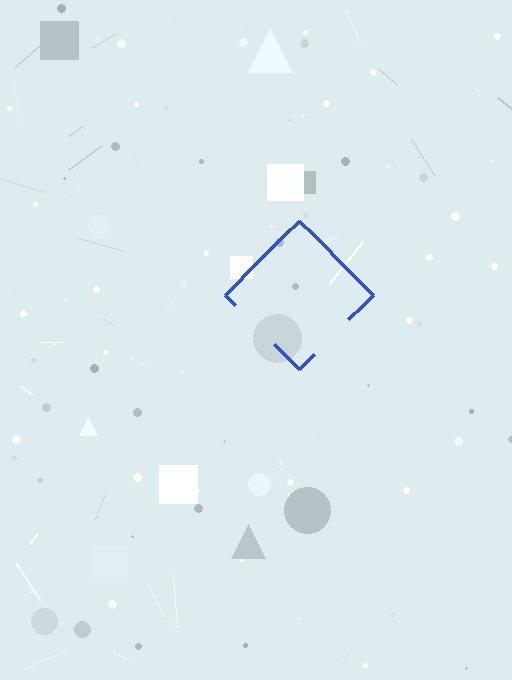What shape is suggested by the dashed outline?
The dashed outline suggests a diamond.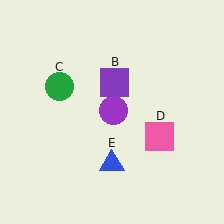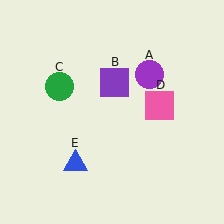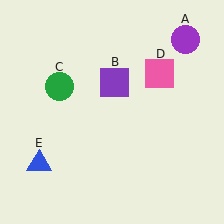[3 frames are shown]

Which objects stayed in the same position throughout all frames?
Purple square (object B) and green circle (object C) remained stationary.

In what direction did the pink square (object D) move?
The pink square (object D) moved up.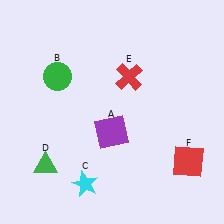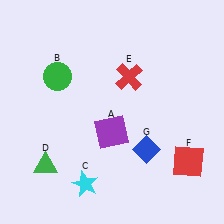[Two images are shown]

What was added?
A blue diamond (G) was added in Image 2.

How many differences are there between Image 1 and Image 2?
There is 1 difference between the two images.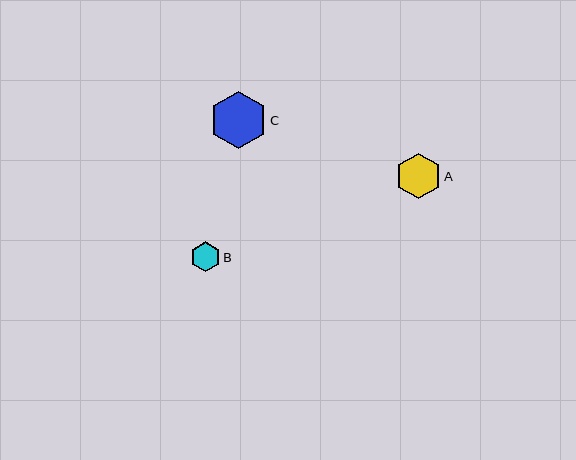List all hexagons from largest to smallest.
From largest to smallest: C, A, B.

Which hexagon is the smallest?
Hexagon B is the smallest with a size of approximately 30 pixels.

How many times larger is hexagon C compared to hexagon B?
Hexagon C is approximately 1.9 times the size of hexagon B.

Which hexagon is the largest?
Hexagon C is the largest with a size of approximately 57 pixels.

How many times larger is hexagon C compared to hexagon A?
Hexagon C is approximately 1.3 times the size of hexagon A.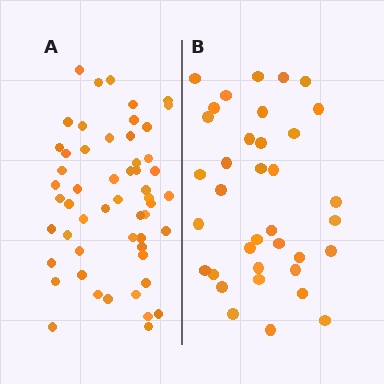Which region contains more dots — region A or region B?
Region A (the left region) has more dots.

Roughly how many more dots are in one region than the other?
Region A has approximately 20 more dots than region B.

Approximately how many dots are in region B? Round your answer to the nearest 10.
About 40 dots. (The exact count is 36, which rounds to 40.)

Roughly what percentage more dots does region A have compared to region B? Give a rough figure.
About 50% more.